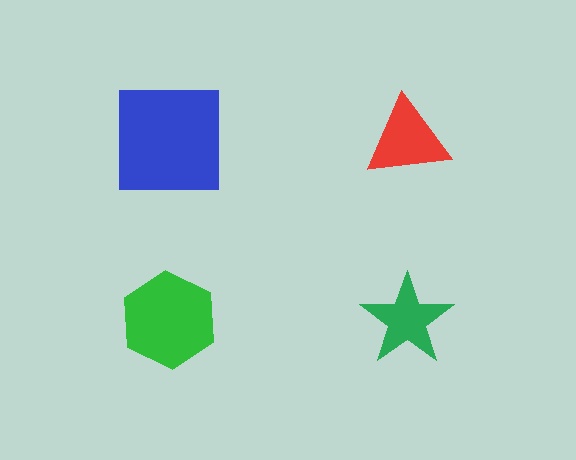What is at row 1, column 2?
A red triangle.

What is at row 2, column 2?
A green star.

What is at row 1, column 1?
A blue square.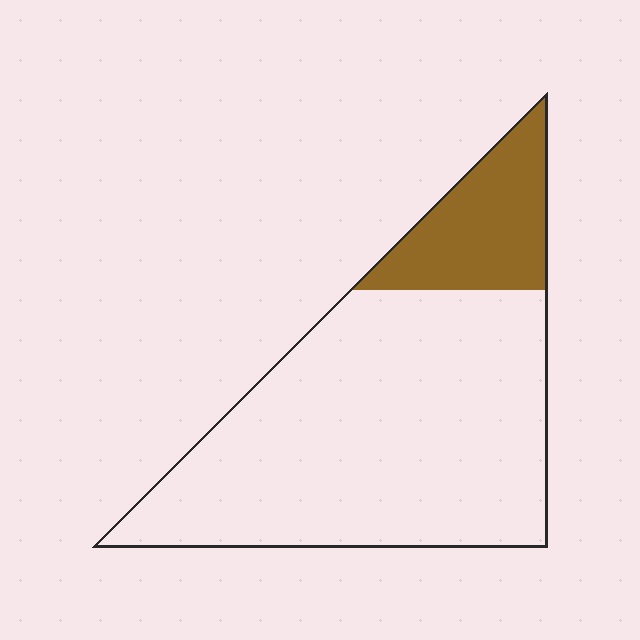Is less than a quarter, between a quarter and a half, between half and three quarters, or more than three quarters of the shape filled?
Less than a quarter.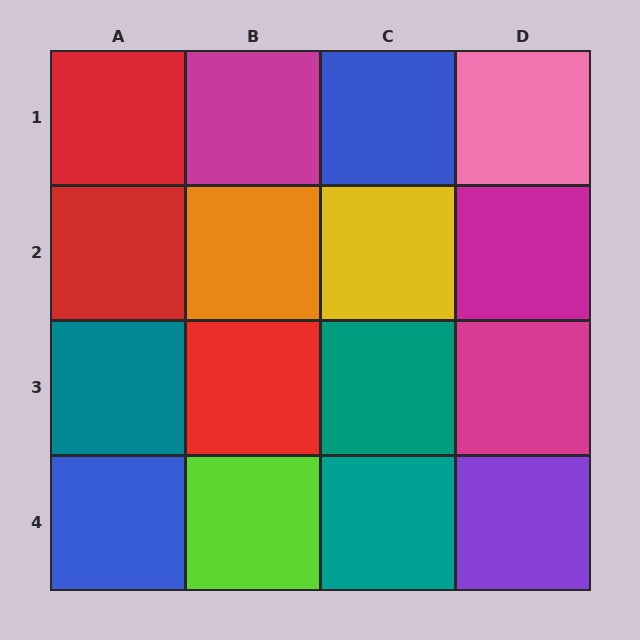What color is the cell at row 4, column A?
Blue.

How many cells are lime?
1 cell is lime.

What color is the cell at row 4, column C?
Teal.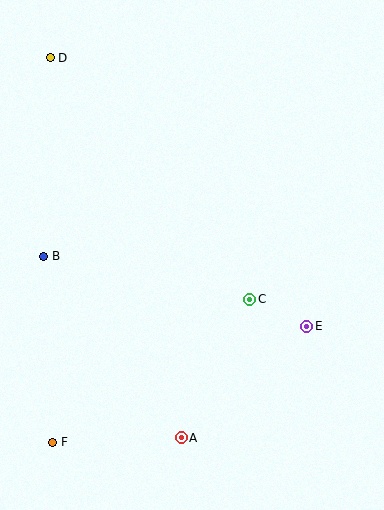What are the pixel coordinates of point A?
Point A is at (181, 438).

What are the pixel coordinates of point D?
Point D is at (50, 58).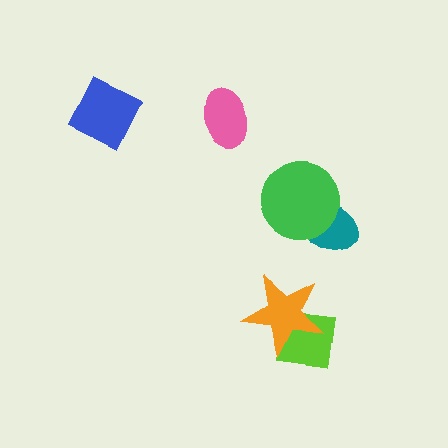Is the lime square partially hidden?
Yes, it is partially covered by another shape.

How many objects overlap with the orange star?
1 object overlaps with the orange star.